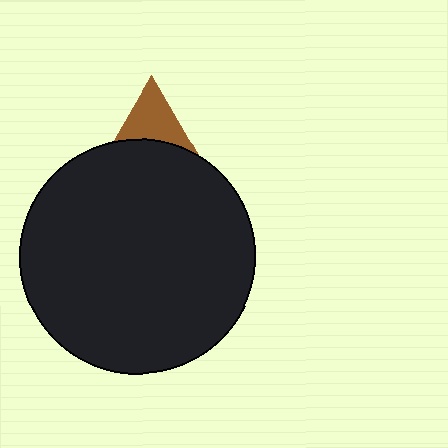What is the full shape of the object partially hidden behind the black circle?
The partially hidden object is a brown triangle.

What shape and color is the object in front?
The object in front is a black circle.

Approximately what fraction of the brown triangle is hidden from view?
Roughly 66% of the brown triangle is hidden behind the black circle.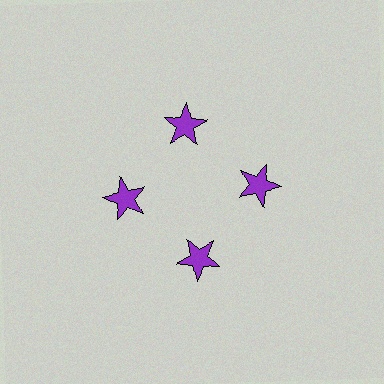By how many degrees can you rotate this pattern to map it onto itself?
The pattern maps onto itself every 90 degrees of rotation.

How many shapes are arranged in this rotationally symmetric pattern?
There are 4 shapes, arranged in 4 groups of 1.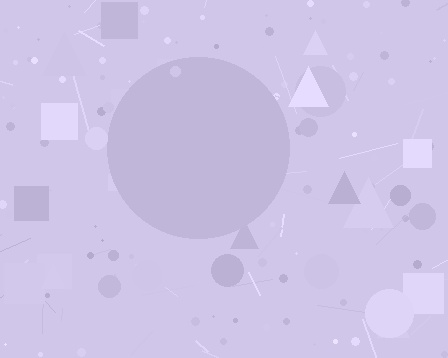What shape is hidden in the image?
A circle is hidden in the image.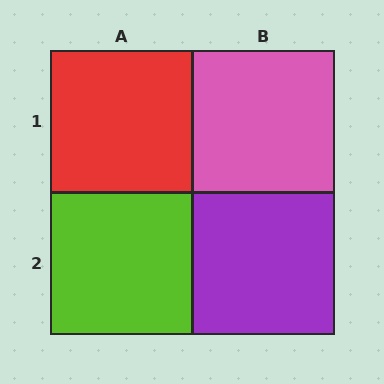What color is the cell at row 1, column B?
Pink.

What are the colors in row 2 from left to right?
Lime, purple.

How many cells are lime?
1 cell is lime.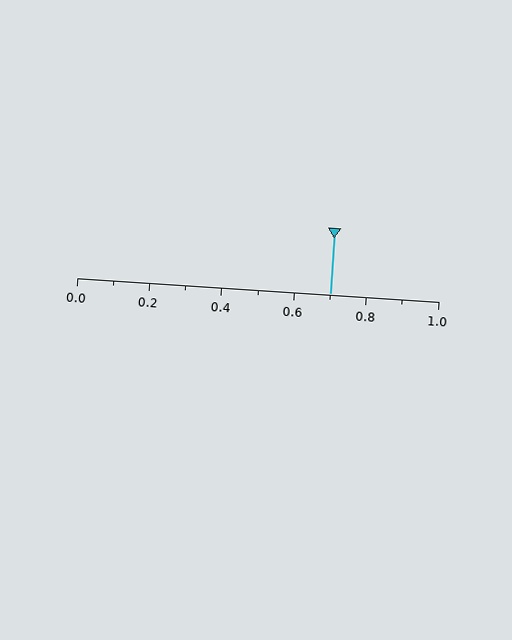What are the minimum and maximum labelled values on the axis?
The axis runs from 0.0 to 1.0.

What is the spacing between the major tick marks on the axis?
The major ticks are spaced 0.2 apart.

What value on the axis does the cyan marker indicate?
The marker indicates approximately 0.7.